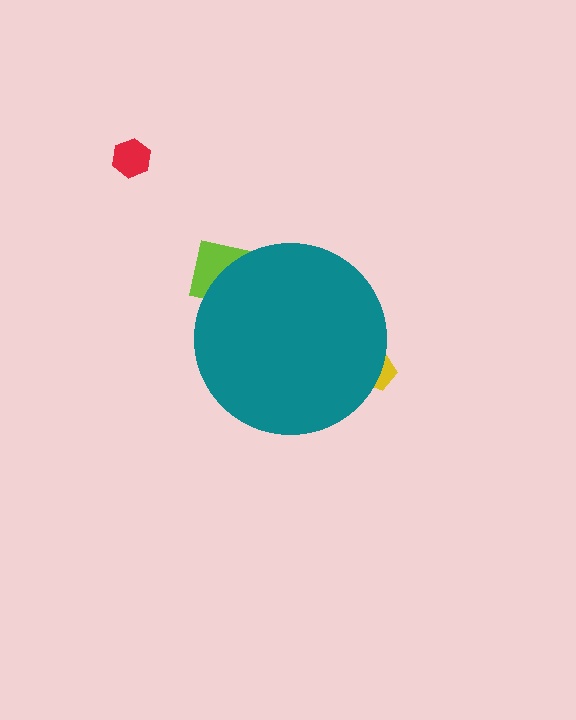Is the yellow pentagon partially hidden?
Yes, the yellow pentagon is partially hidden behind the teal circle.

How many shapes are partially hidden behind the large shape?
2 shapes are partially hidden.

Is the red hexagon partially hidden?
No, the red hexagon is fully visible.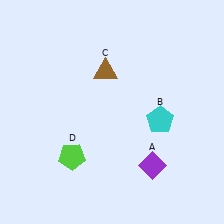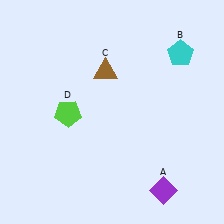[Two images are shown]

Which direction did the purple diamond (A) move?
The purple diamond (A) moved down.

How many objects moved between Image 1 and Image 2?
3 objects moved between the two images.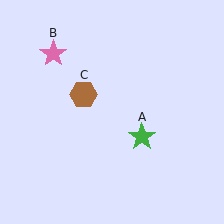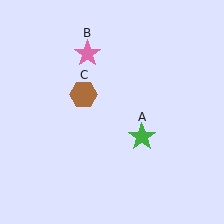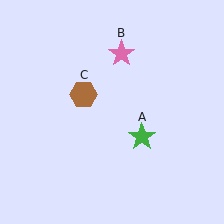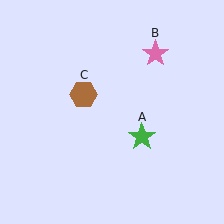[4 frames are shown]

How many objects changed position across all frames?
1 object changed position: pink star (object B).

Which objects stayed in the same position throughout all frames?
Green star (object A) and brown hexagon (object C) remained stationary.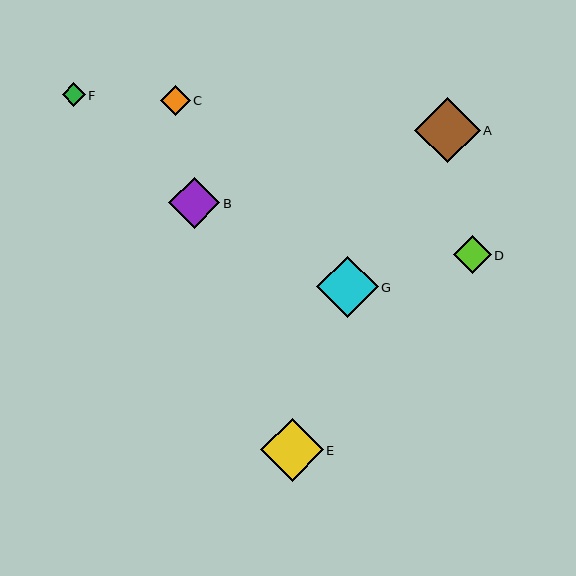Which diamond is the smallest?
Diamond F is the smallest with a size of approximately 23 pixels.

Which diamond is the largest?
Diamond A is the largest with a size of approximately 65 pixels.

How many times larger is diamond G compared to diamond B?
Diamond G is approximately 1.2 times the size of diamond B.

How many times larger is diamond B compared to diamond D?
Diamond B is approximately 1.3 times the size of diamond D.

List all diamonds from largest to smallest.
From largest to smallest: A, E, G, B, D, C, F.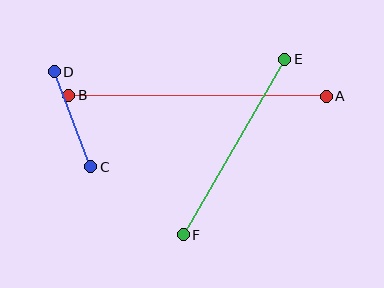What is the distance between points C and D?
The distance is approximately 101 pixels.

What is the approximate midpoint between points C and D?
The midpoint is at approximately (72, 119) pixels.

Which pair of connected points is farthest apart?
Points A and B are farthest apart.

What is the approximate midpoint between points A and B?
The midpoint is at approximately (198, 96) pixels.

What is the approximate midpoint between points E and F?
The midpoint is at approximately (234, 147) pixels.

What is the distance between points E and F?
The distance is approximately 203 pixels.